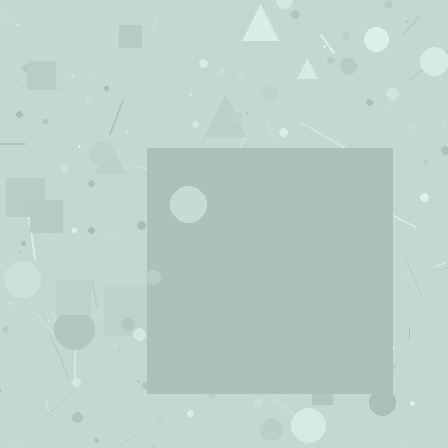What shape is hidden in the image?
A square is hidden in the image.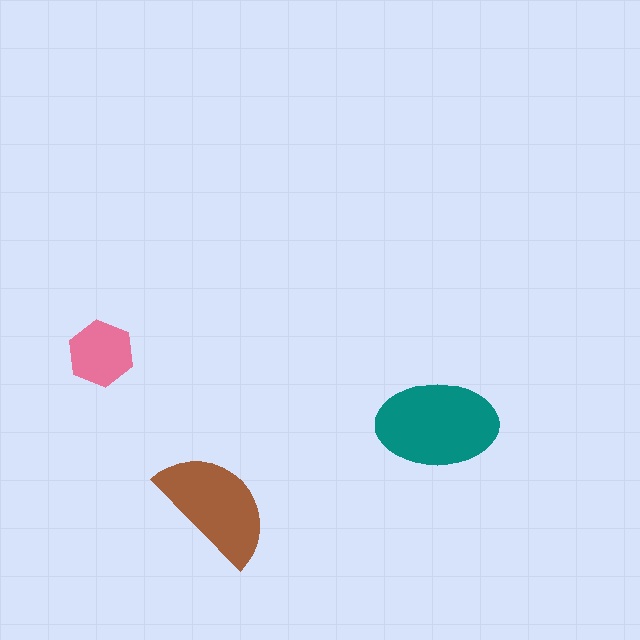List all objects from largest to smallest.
The teal ellipse, the brown semicircle, the pink hexagon.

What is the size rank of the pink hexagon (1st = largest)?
3rd.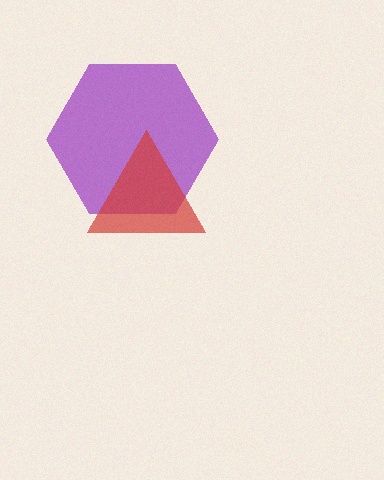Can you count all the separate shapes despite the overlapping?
Yes, there are 2 separate shapes.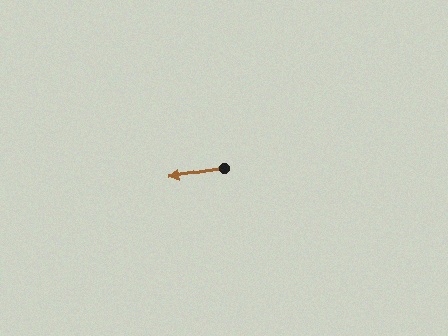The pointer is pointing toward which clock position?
Roughly 9 o'clock.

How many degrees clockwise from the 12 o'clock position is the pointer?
Approximately 260 degrees.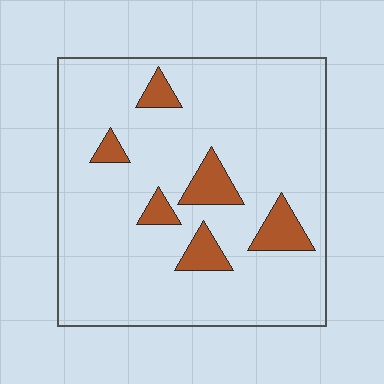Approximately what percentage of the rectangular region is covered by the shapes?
Approximately 10%.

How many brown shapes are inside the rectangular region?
6.